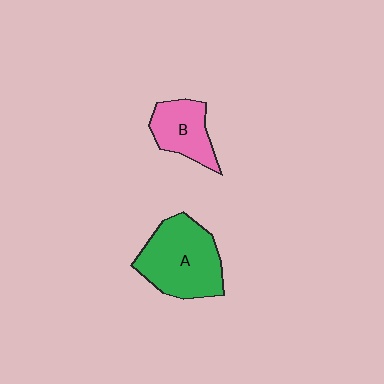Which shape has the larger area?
Shape A (green).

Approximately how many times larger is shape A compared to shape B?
Approximately 1.7 times.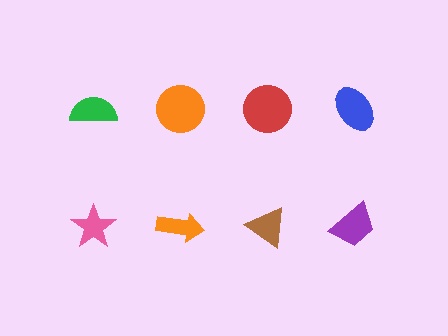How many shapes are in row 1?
4 shapes.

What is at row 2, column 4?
A purple trapezoid.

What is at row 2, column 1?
A pink star.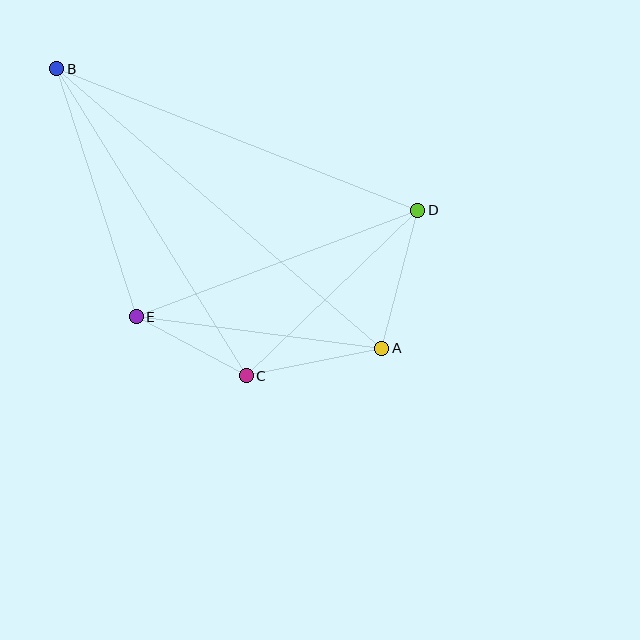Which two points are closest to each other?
Points C and E are closest to each other.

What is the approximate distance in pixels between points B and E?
The distance between B and E is approximately 261 pixels.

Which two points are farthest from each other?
Points A and B are farthest from each other.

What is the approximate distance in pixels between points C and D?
The distance between C and D is approximately 238 pixels.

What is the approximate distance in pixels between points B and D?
The distance between B and D is approximately 388 pixels.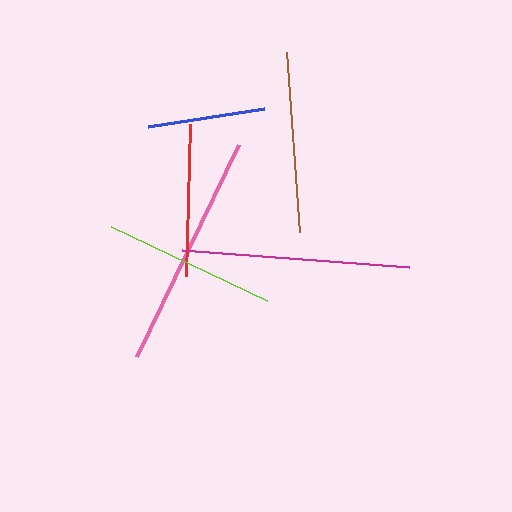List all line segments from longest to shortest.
From longest to shortest: pink, magenta, brown, lime, red, blue.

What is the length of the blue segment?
The blue segment is approximately 117 pixels long.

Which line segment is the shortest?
The blue line is the shortest at approximately 117 pixels.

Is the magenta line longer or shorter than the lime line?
The magenta line is longer than the lime line.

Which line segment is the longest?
The pink line is the longest at approximately 235 pixels.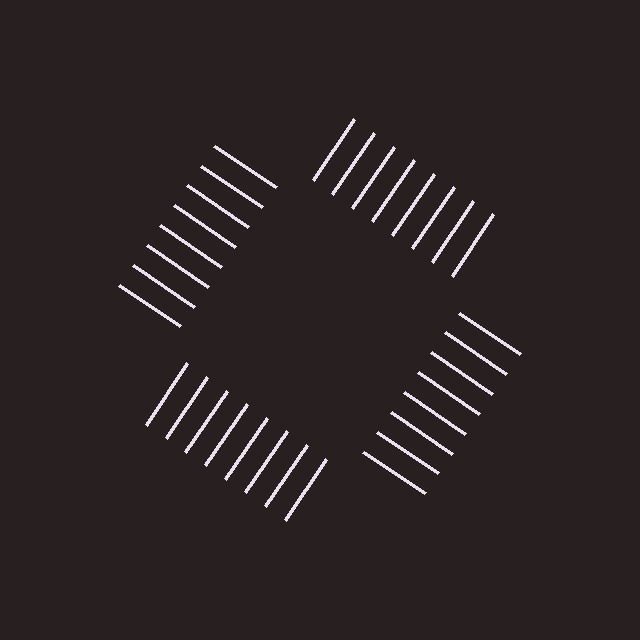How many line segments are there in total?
32 — 8 along each of the 4 edges.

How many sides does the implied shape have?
4 sides — the line-ends trace a square.